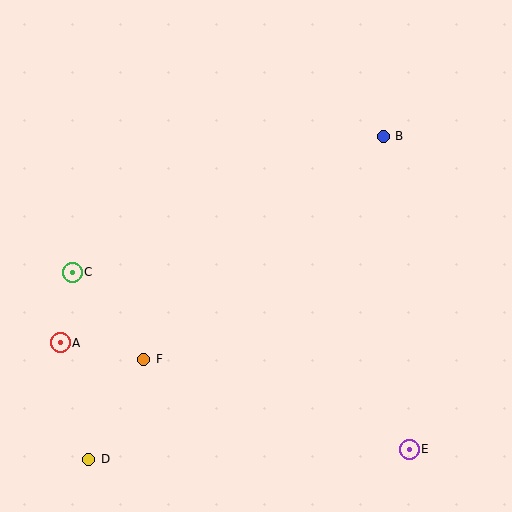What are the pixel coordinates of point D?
Point D is at (89, 459).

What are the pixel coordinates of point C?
Point C is at (72, 272).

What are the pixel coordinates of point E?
Point E is at (409, 449).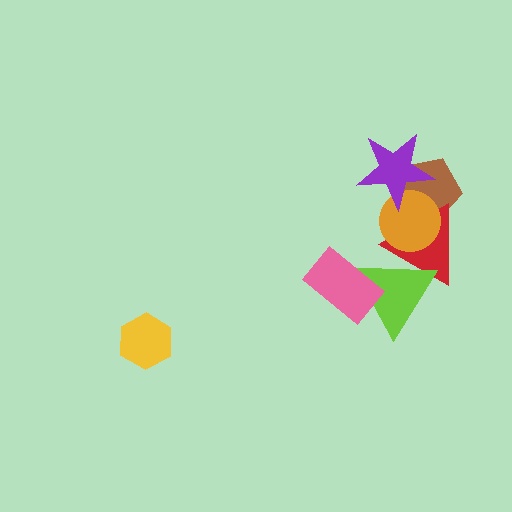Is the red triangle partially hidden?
Yes, it is partially covered by another shape.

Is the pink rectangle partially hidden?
No, no other shape covers it.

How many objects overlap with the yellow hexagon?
0 objects overlap with the yellow hexagon.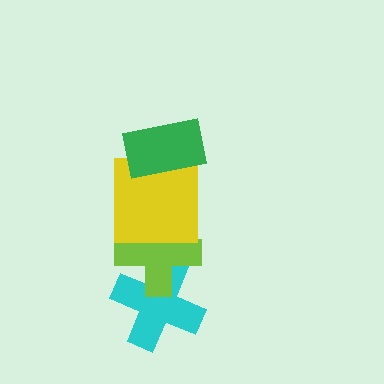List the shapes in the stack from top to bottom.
From top to bottom: the green rectangle, the yellow square, the lime cross, the cyan cross.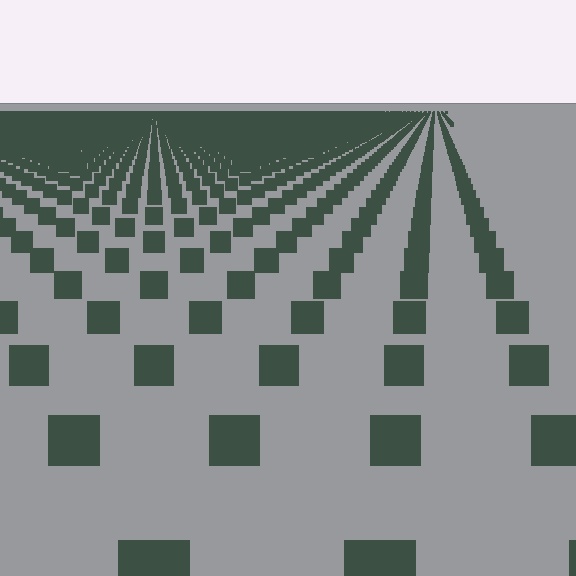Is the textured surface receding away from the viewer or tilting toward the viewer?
The surface is receding away from the viewer. Texture elements get smaller and denser toward the top.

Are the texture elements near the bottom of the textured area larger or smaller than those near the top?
Larger. Near the bottom, elements are closer to the viewer and appear at a bigger on-screen size.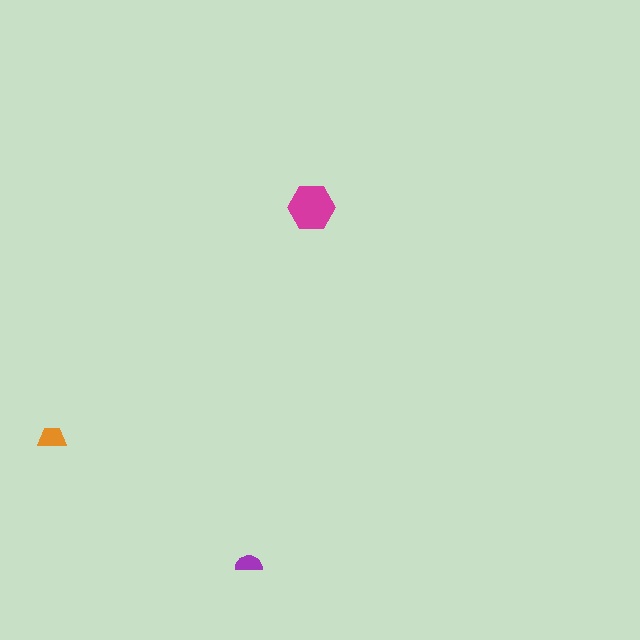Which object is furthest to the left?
The orange trapezoid is leftmost.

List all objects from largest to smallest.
The magenta hexagon, the orange trapezoid, the purple semicircle.